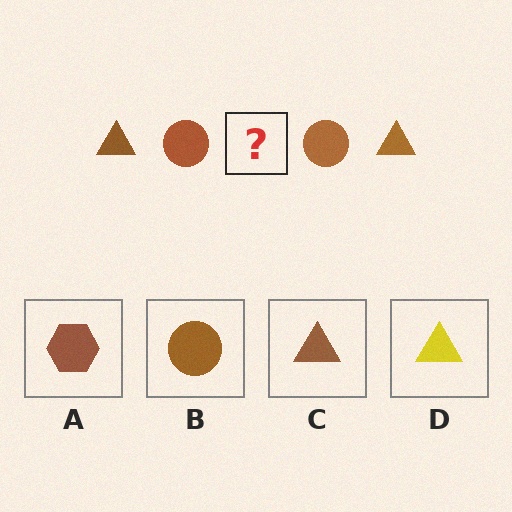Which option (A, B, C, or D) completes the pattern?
C.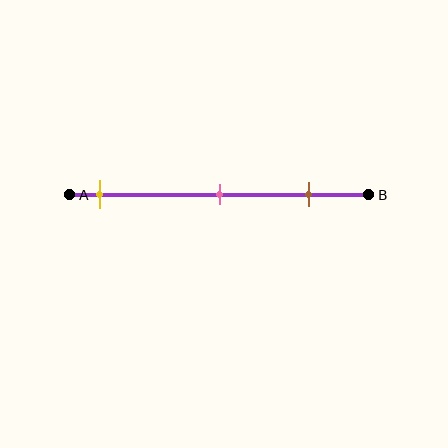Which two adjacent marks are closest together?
The pink and brown marks are the closest adjacent pair.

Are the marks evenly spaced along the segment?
Yes, the marks are approximately evenly spaced.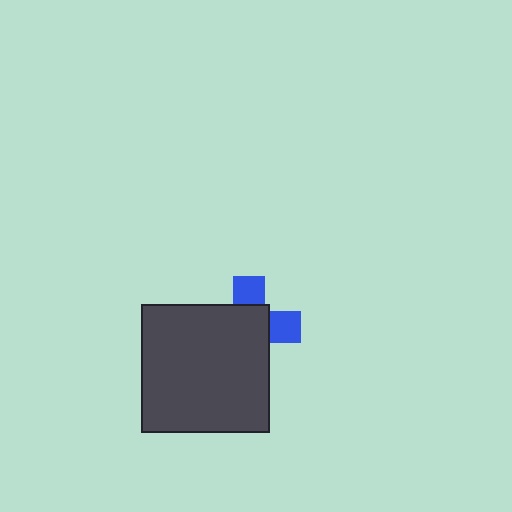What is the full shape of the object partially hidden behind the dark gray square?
The partially hidden object is a blue cross.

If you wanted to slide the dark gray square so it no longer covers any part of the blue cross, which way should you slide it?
Slide it toward the lower-left — that is the most direct way to separate the two shapes.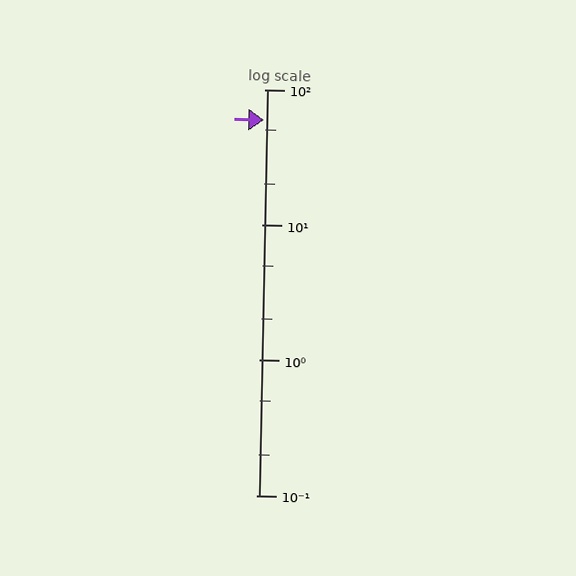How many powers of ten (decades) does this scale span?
The scale spans 3 decades, from 0.1 to 100.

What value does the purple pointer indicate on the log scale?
The pointer indicates approximately 60.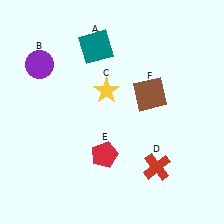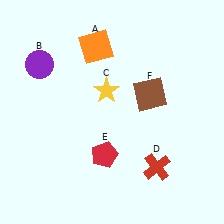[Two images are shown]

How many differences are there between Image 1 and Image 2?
There is 1 difference between the two images.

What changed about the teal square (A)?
In Image 1, A is teal. In Image 2, it changed to orange.